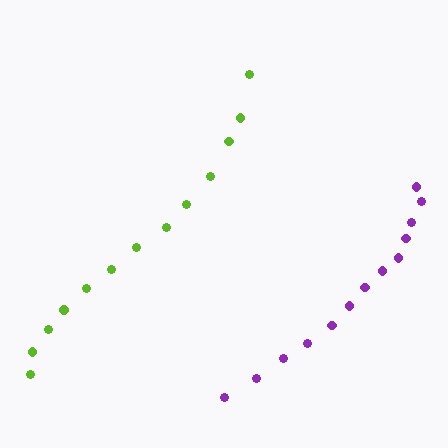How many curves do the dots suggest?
There are 2 distinct paths.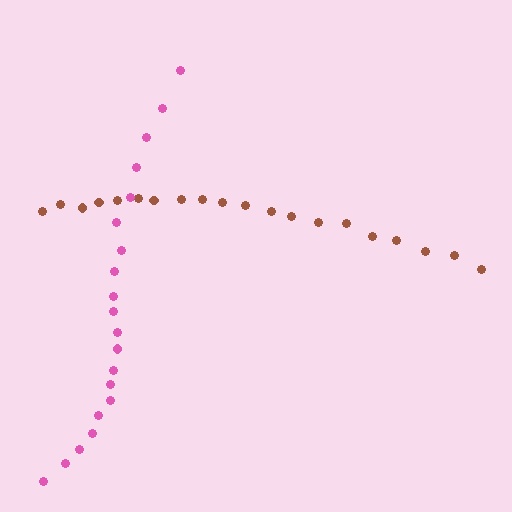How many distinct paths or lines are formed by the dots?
There are 2 distinct paths.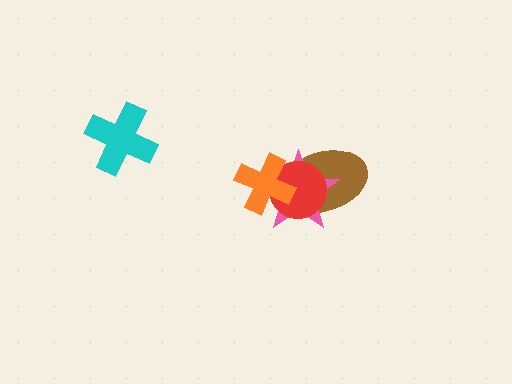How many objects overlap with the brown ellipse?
3 objects overlap with the brown ellipse.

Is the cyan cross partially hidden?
No, no other shape covers it.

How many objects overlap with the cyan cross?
0 objects overlap with the cyan cross.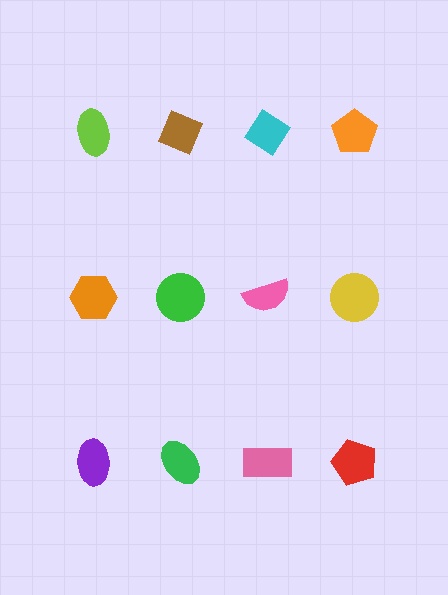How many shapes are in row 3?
4 shapes.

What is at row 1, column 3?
A cyan diamond.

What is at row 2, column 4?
A yellow circle.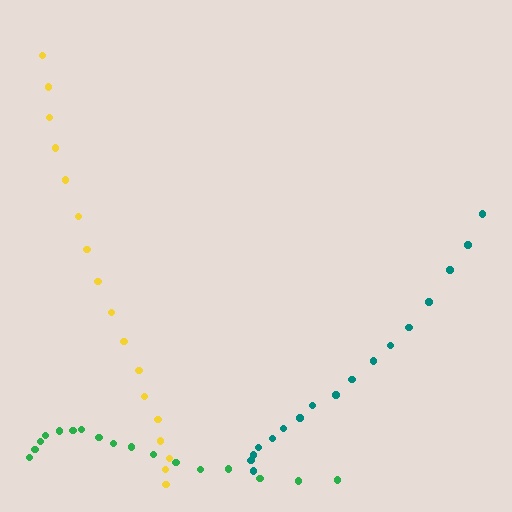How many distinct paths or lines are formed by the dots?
There are 3 distinct paths.